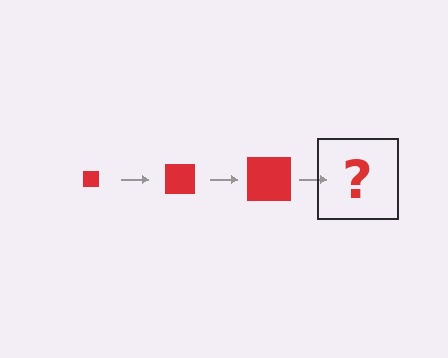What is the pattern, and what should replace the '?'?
The pattern is that the square gets progressively larger each step. The '?' should be a red square, larger than the previous one.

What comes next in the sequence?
The next element should be a red square, larger than the previous one.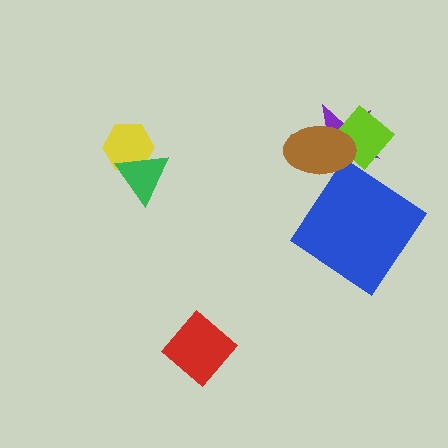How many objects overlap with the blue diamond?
0 objects overlap with the blue diamond.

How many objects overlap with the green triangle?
1 object overlaps with the green triangle.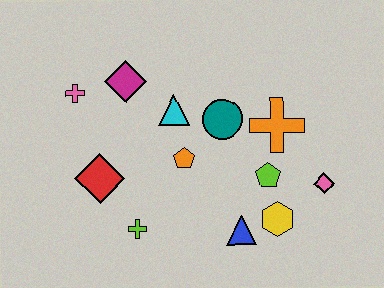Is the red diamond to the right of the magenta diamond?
No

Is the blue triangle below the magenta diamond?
Yes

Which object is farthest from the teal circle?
The pink cross is farthest from the teal circle.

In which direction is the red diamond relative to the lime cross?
The red diamond is above the lime cross.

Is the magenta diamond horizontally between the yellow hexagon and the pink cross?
Yes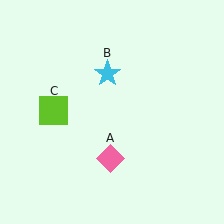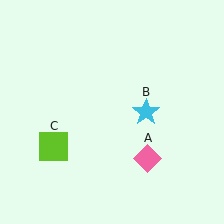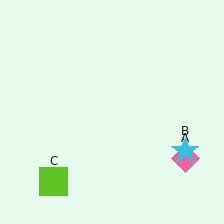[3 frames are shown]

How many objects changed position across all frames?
3 objects changed position: pink diamond (object A), cyan star (object B), lime square (object C).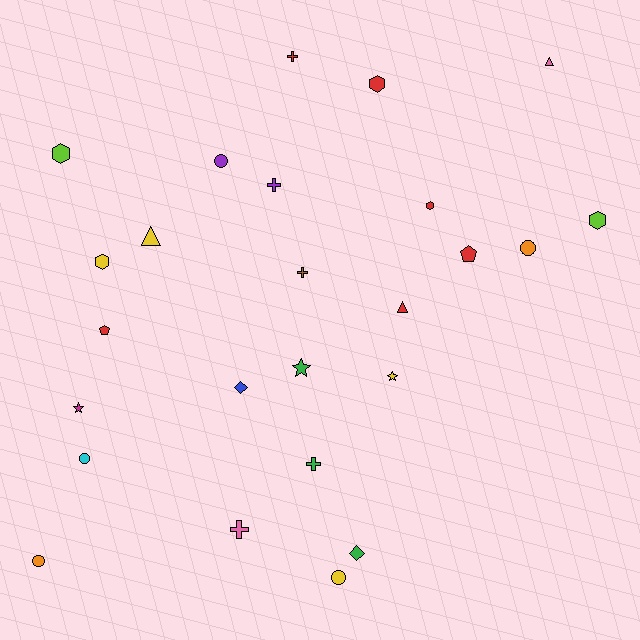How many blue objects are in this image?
There is 1 blue object.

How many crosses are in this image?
There are 5 crosses.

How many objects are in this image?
There are 25 objects.